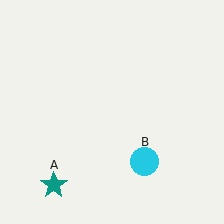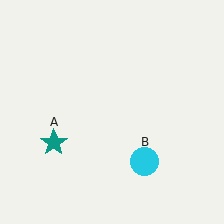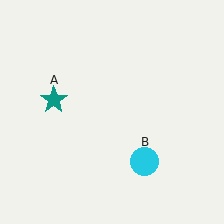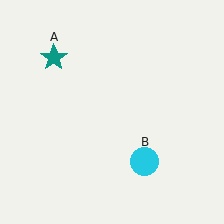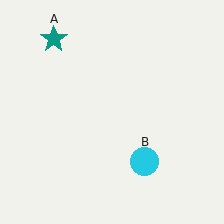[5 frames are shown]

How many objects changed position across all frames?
1 object changed position: teal star (object A).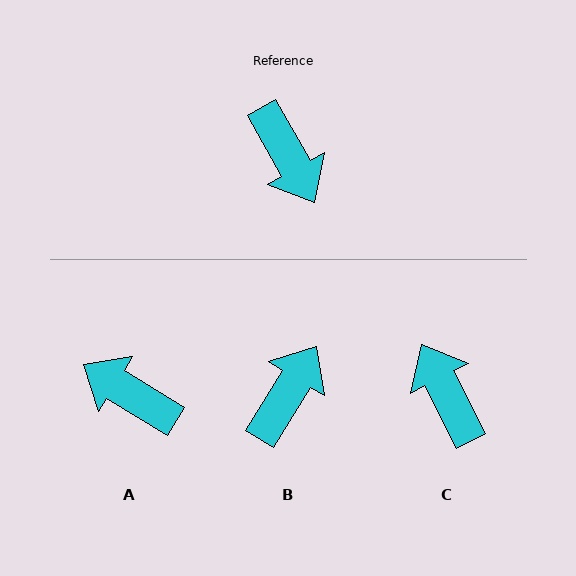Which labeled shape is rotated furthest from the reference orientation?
C, about 178 degrees away.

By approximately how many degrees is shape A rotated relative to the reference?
Approximately 151 degrees clockwise.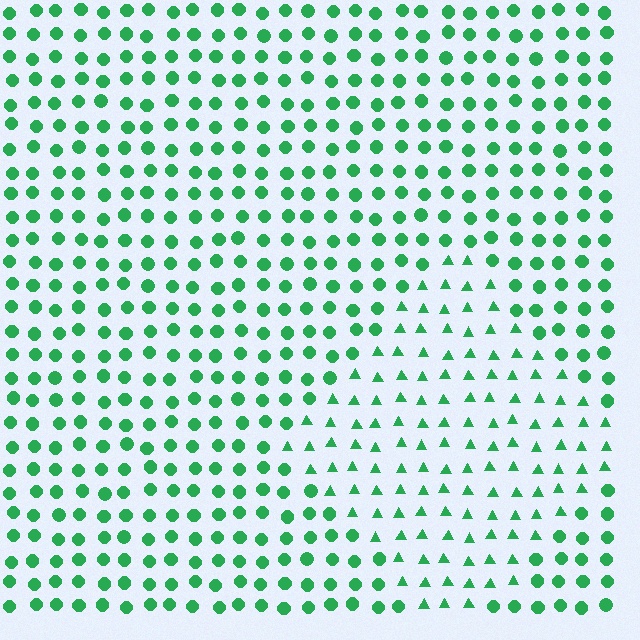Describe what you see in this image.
The image is filled with small green elements arranged in a uniform grid. A diamond-shaped region contains triangles, while the surrounding area contains circles. The boundary is defined purely by the change in element shape.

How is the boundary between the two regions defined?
The boundary is defined by a change in element shape: triangles inside vs. circles outside. All elements share the same color and spacing.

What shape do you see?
I see a diamond.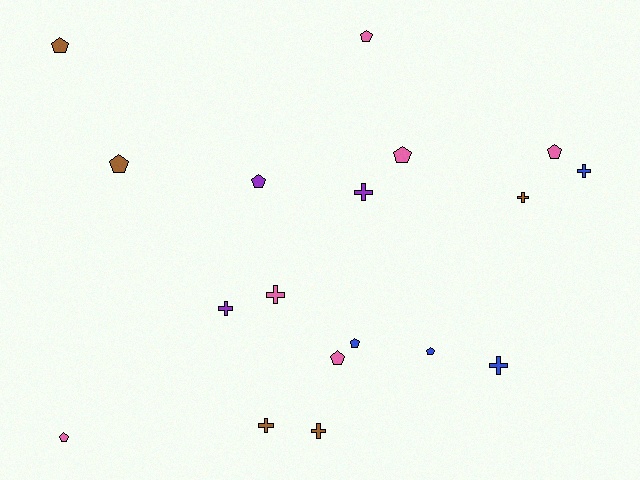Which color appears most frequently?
Pink, with 6 objects.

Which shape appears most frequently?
Pentagon, with 10 objects.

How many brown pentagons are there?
There are 2 brown pentagons.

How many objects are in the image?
There are 18 objects.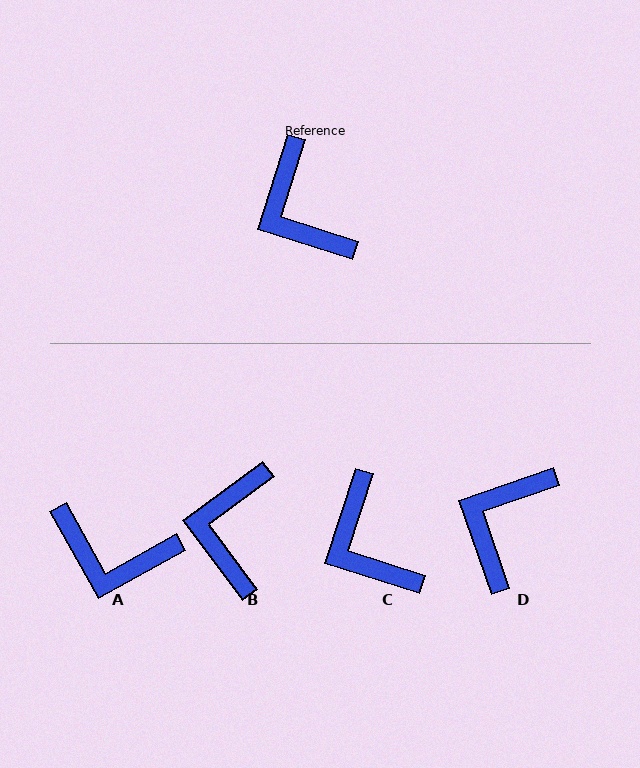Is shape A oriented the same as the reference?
No, it is off by about 47 degrees.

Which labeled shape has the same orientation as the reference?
C.